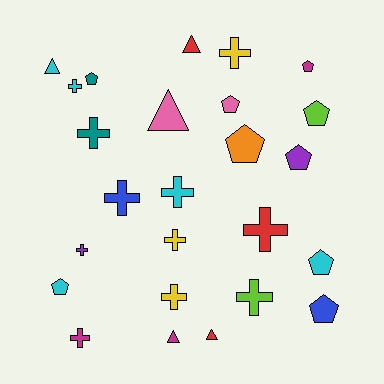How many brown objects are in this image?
There are no brown objects.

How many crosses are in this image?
There are 11 crosses.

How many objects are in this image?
There are 25 objects.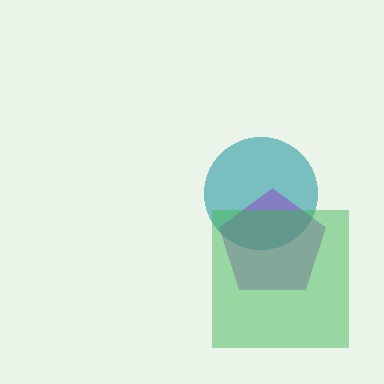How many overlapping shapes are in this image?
There are 3 overlapping shapes in the image.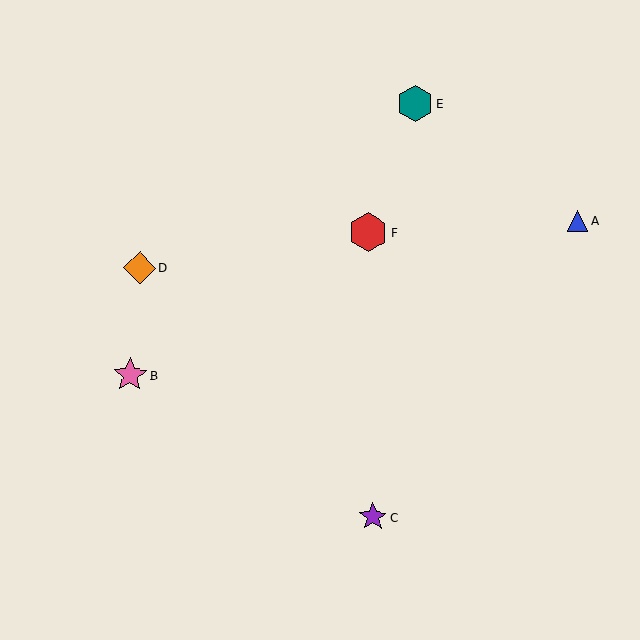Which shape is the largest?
The red hexagon (labeled F) is the largest.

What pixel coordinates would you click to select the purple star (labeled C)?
Click at (373, 517) to select the purple star C.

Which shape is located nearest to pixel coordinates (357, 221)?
The red hexagon (labeled F) at (368, 232) is nearest to that location.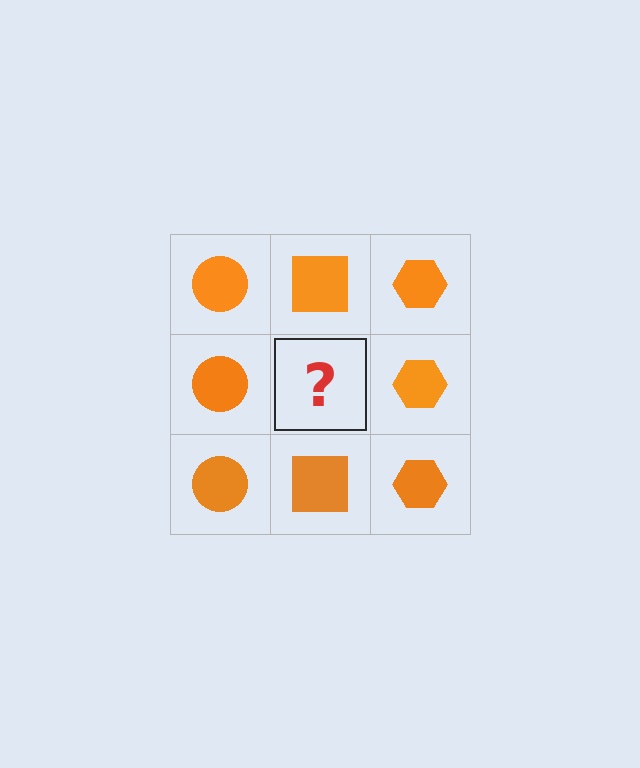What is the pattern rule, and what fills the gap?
The rule is that each column has a consistent shape. The gap should be filled with an orange square.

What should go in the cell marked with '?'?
The missing cell should contain an orange square.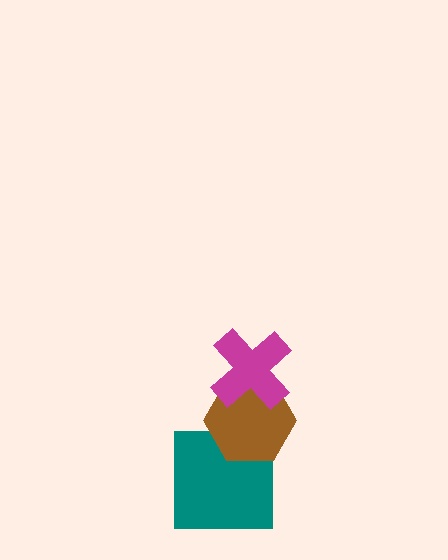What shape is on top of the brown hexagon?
The magenta cross is on top of the brown hexagon.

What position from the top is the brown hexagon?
The brown hexagon is 2nd from the top.